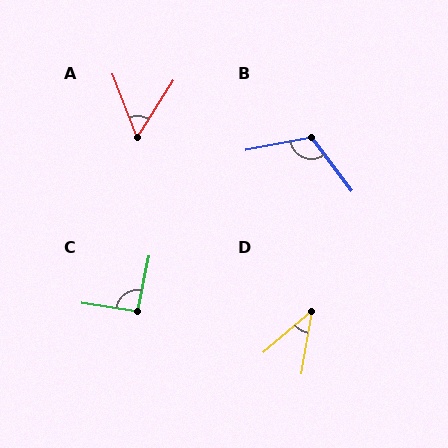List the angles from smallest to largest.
D (40°), A (53°), C (93°), B (116°).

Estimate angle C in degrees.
Approximately 93 degrees.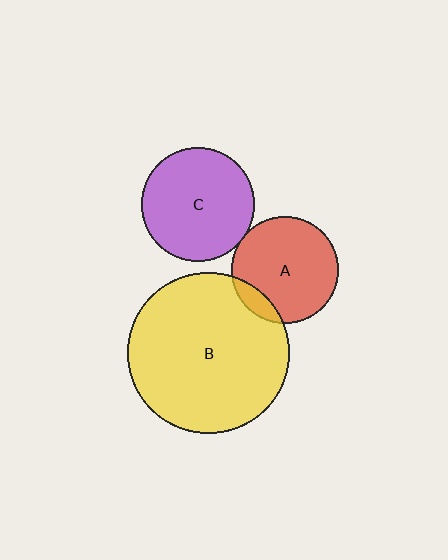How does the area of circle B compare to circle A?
Approximately 2.3 times.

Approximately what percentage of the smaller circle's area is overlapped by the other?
Approximately 5%.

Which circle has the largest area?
Circle B (yellow).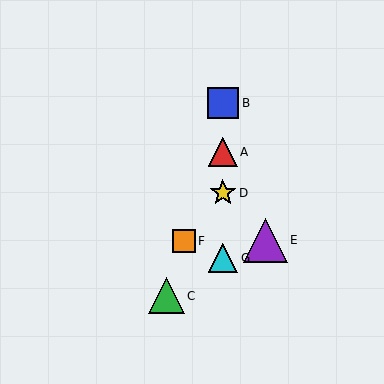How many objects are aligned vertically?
4 objects (A, B, D, G) are aligned vertically.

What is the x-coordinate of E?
Object E is at x≈265.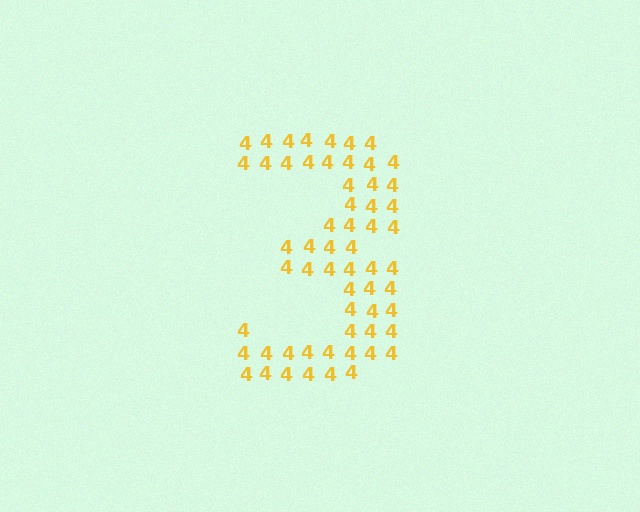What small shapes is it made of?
It is made of small digit 4's.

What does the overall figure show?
The overall figure shows the digit 3.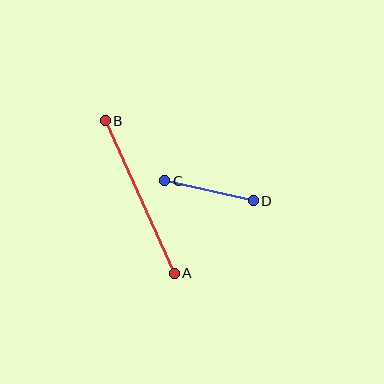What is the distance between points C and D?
The distance is approximately 91 pixels.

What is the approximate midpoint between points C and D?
The midpoint is at approximately (209, 191) pixels.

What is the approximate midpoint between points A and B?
The midpoint is at approximately (140, 197) pixels.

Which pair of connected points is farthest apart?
Points A and B are farthest apart.